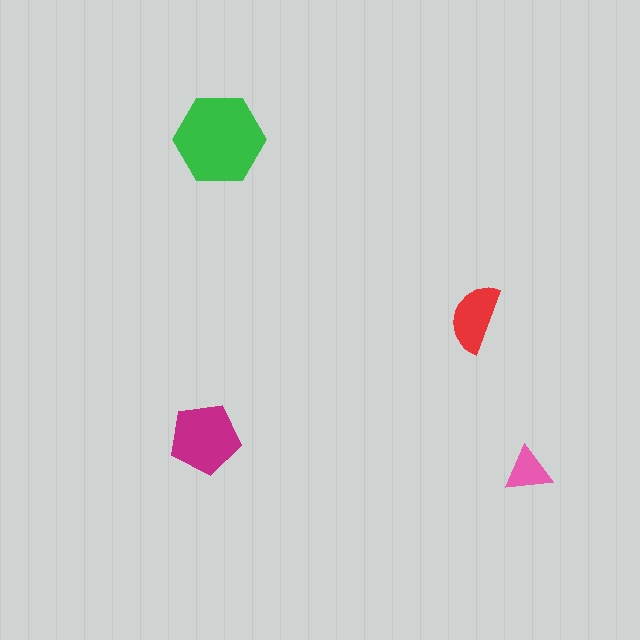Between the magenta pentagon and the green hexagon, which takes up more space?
The green hexagon.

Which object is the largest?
The green hexagon.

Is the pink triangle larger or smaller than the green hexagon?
Smaller.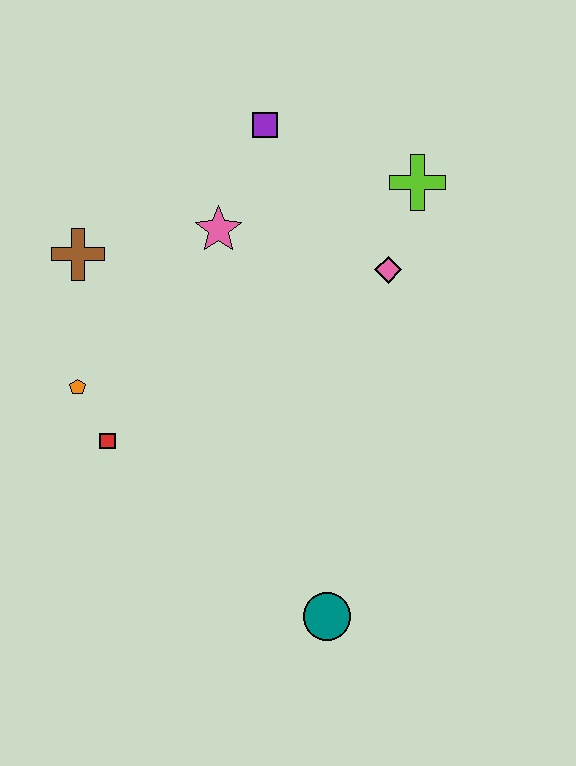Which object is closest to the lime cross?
The pink diamond is closest to the lime cross.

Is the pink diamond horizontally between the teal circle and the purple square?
No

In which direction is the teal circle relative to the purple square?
The teal circle is below the purple square.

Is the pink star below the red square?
No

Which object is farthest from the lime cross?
The teal circle is farthest from the lime cross.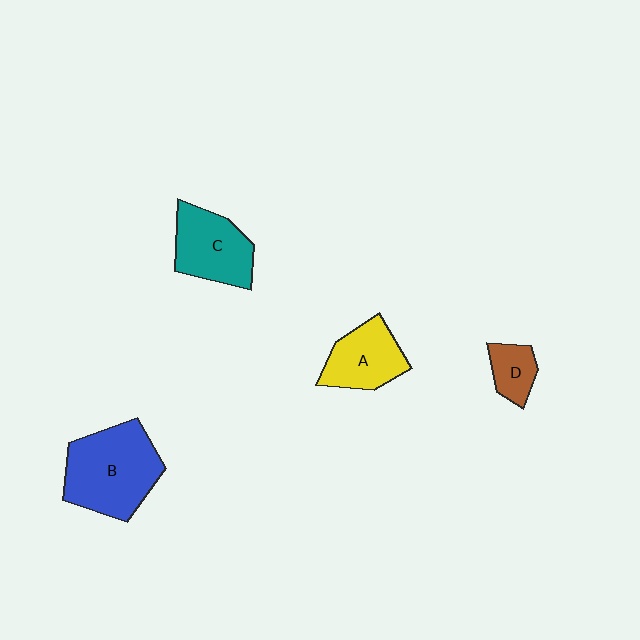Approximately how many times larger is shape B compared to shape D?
Approximately 3.1 times.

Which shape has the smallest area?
Shape D (brown).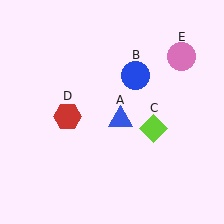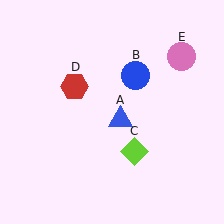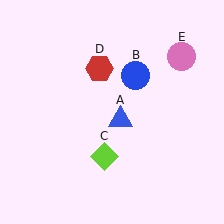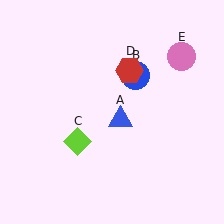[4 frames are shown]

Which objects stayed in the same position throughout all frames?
Blue triangle (object A) and blue circle (object B) and pink circle (object E) remained stationary.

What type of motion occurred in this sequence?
The lime diamond (object C), red hexagon (object D) rotated clockwise around the center of the scene.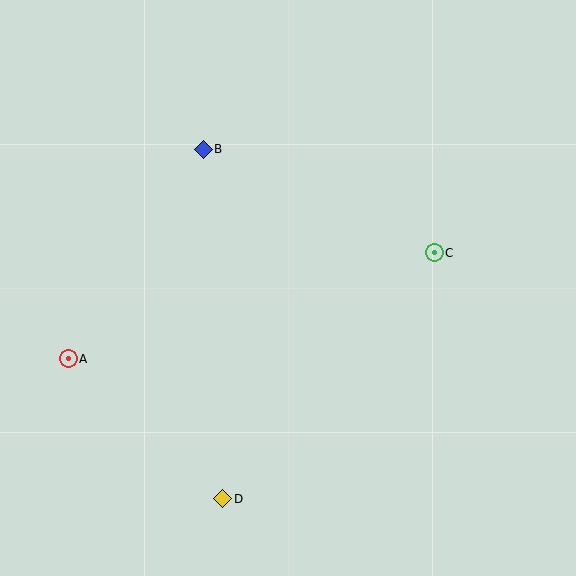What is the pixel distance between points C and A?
The distance between C and A is 381 pixels.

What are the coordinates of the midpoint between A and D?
The midpoint between A and D is at (145, 429).